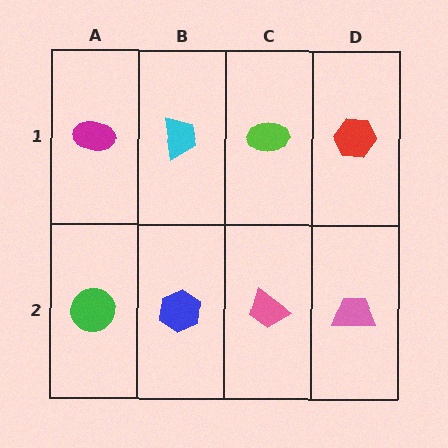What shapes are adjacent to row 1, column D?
A pink trapezoid (row 2, column D), a lime ellipse (row 1, column C).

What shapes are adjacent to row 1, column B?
A blue hexagon (row 2, column B), a magenta ellipse (row 1, column A), a lime ellipse (row 1, column C).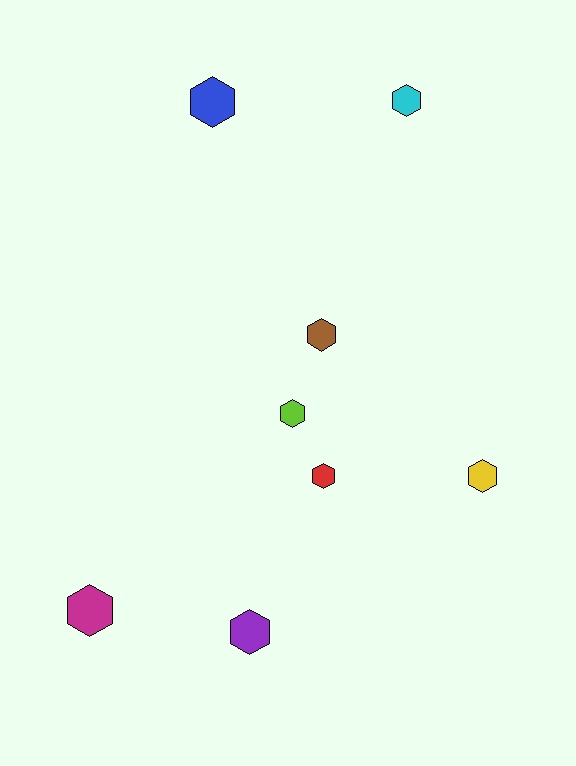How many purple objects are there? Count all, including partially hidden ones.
There is 1 purple object.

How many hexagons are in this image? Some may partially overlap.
There are 8 hexagons.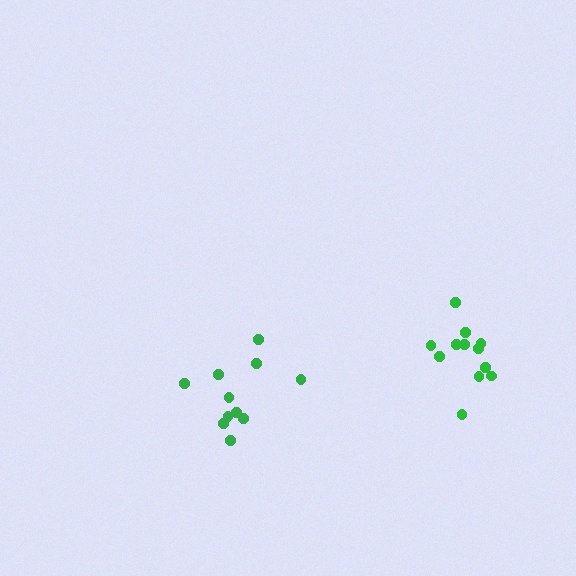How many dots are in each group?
Group 1: 11 dots, Group 2: 12 dots (23 total).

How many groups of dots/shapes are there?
There are 2 groups.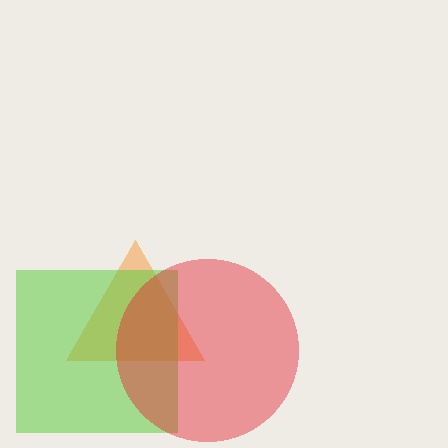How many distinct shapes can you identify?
There are 3 distinct shapes: an orange triangle, a lime square, a red circle.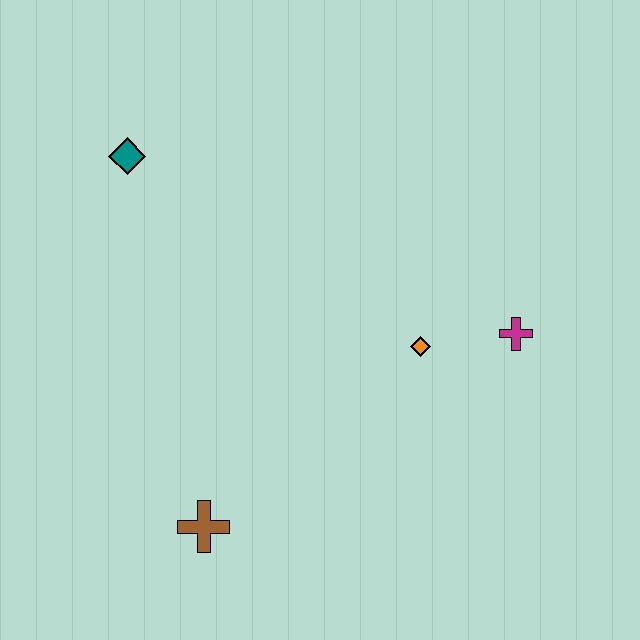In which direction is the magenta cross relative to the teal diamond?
The magenta cross is to the right of the teal diamond.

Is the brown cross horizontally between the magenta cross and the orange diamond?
No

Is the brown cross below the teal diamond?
Yes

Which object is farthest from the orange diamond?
The teal diamond is farthest from the orange diamond.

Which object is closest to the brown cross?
The orange diamond is closest to the brown cross.